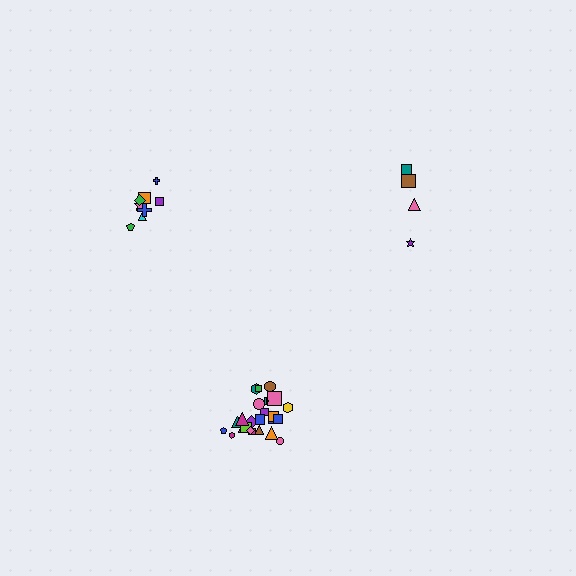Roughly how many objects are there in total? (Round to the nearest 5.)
Roughly 35 objects in total.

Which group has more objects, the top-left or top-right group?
The top-left group.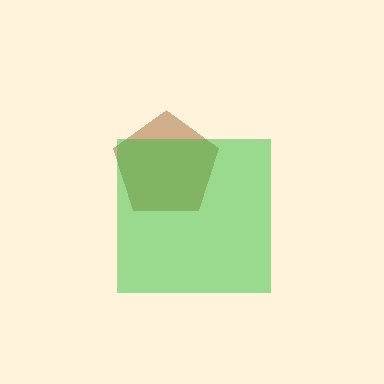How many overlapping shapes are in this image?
There are 2 overlapping shapes in the image.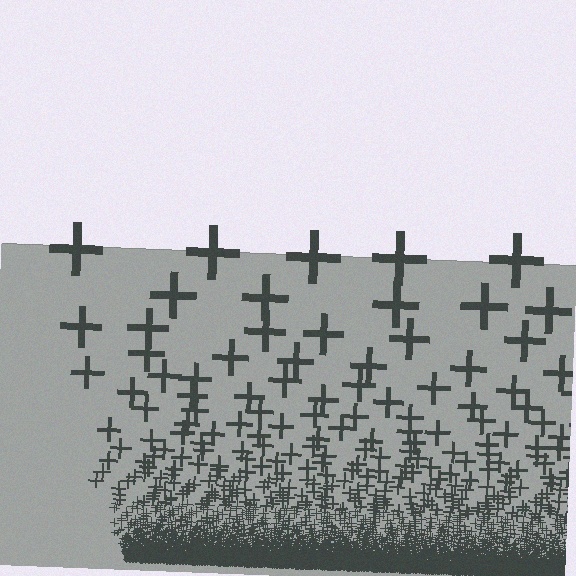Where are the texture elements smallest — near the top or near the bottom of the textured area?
Near the bottom.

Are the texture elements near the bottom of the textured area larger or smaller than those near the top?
Smaller. The gradient is inverted — elements near the bottom are smaller and denser.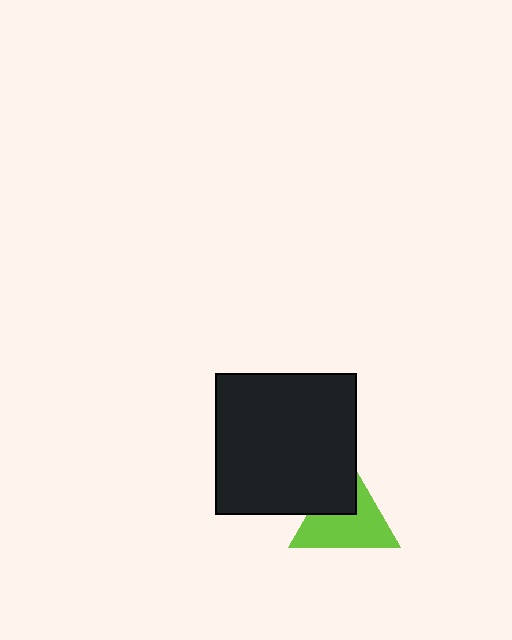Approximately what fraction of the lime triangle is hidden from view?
Roughly 35% of the lime triangle is hidden behind the black square.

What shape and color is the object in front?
The object in front is a black square.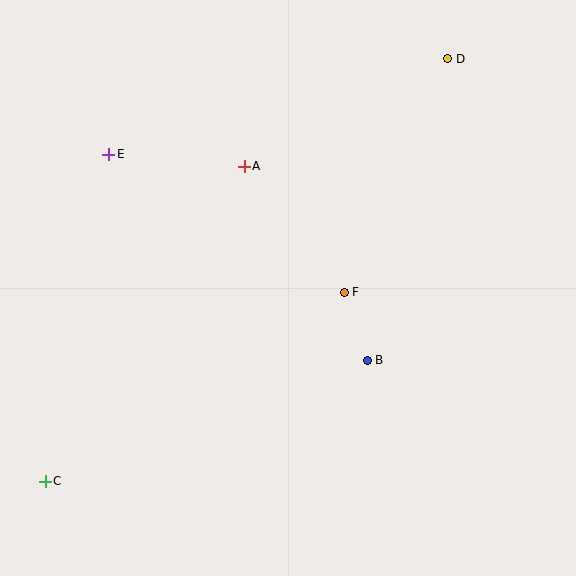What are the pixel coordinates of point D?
Point D is at (448, 59).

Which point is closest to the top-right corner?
Point D is closest to the top-right corner.